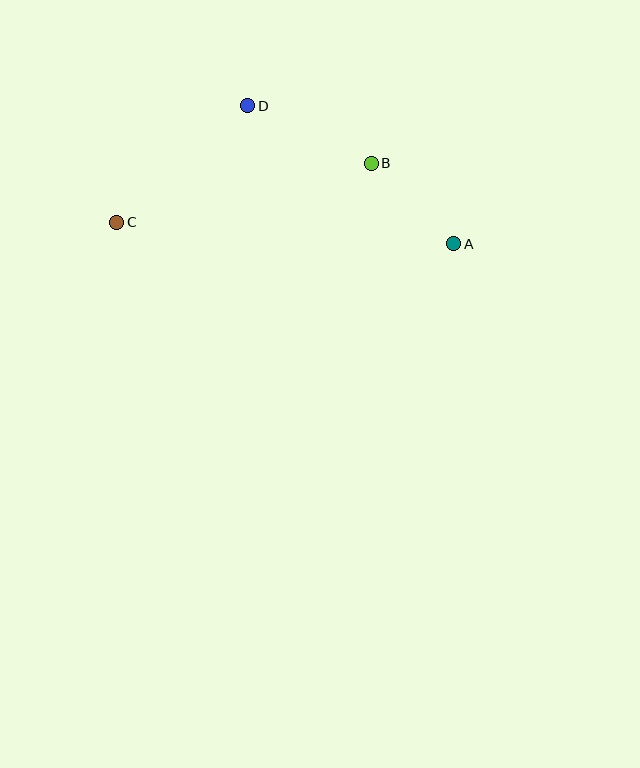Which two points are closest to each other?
Points A and B are closest to each other.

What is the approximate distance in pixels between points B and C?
The distance between B and C is approximately 262 pixels.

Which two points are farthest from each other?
Points A and C are farthest from each other.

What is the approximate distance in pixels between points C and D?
The distance between C and D is approximately 176 pixels.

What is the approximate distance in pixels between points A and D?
The distance between A and D is approximately 248 pixels.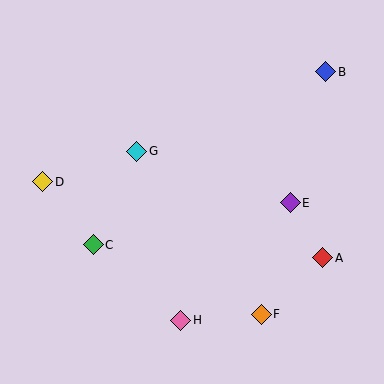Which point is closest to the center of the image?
Point G at (137, 151) is closest to the center.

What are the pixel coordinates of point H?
Point H is at (181, 320).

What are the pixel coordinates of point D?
Point D is at (43, 182).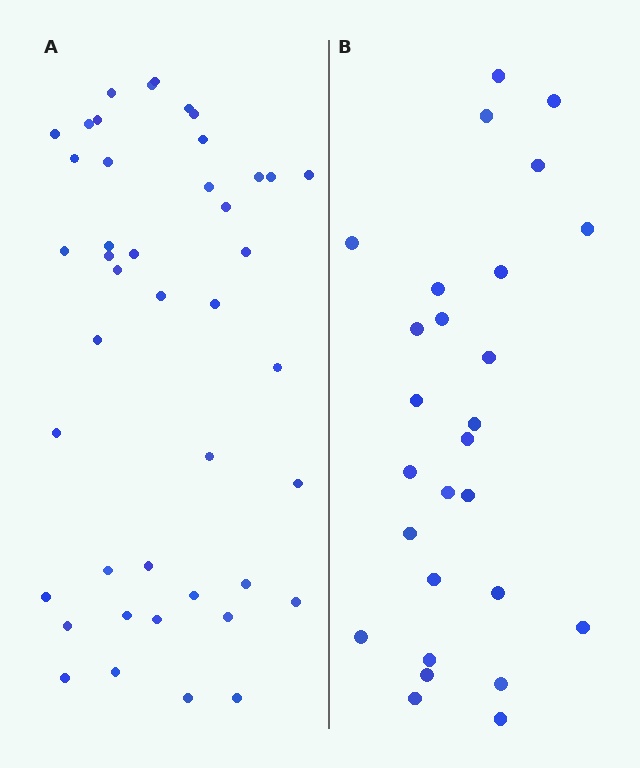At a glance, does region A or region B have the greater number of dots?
Region A (the left region) has more dots.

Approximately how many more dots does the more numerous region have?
Region A has approximately 15 more dots than region B.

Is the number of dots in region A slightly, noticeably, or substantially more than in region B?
Region A has substantially more. The ratio is roughly 1.6 to 1.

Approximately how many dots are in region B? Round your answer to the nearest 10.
About 30 dots. (The exact count is 27, which rounds to 30.)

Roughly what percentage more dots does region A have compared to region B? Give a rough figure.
About 60% more.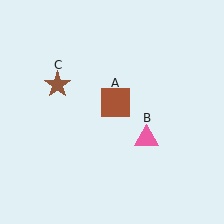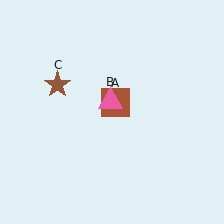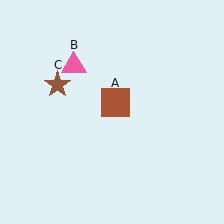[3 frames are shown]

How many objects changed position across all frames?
1 object changed position: pink triangle (object B).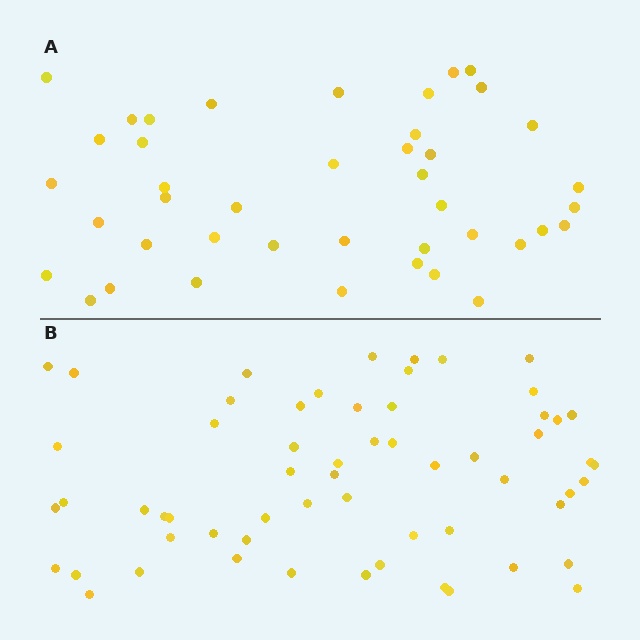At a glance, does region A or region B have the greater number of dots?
Region B (the bottom region) has more dots.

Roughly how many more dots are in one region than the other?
Region B has approximately 20 more dots than region A.